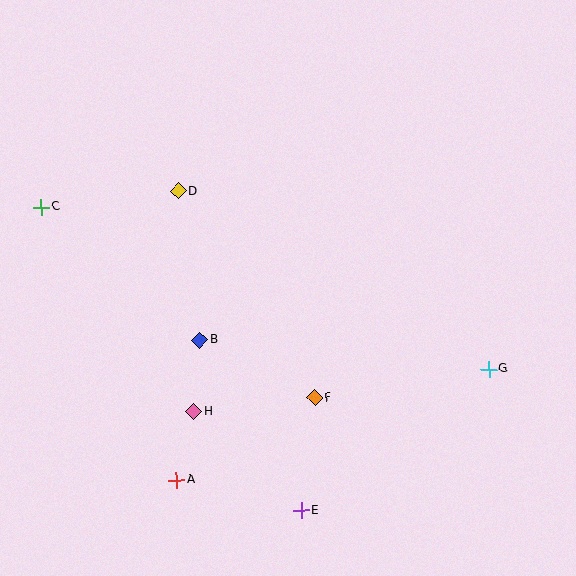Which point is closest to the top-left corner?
Point C is closest to the top-left corner.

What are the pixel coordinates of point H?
Point H is at (194, 412).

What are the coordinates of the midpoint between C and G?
The midpoint between C and G is at (265, 288).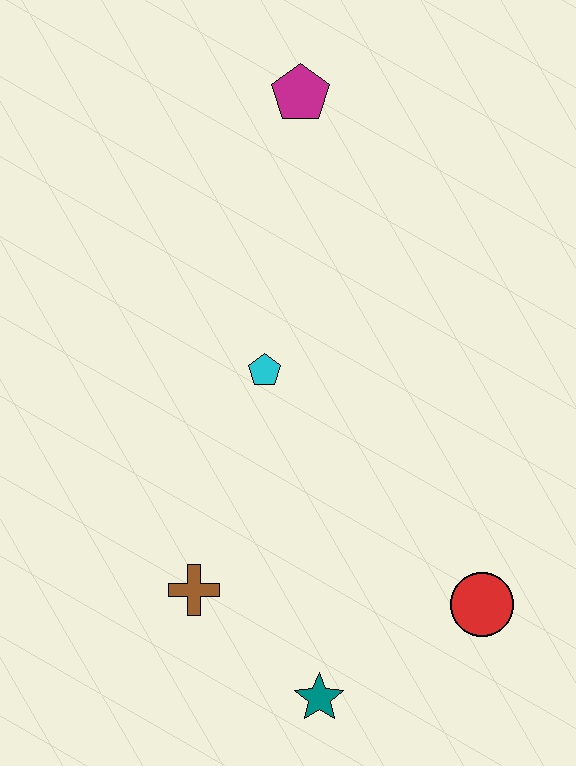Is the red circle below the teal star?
No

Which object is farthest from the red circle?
The magenta pentagon is farthest from the red circle.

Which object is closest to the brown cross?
The teal star is closest to the brown cross.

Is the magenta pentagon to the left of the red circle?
Yes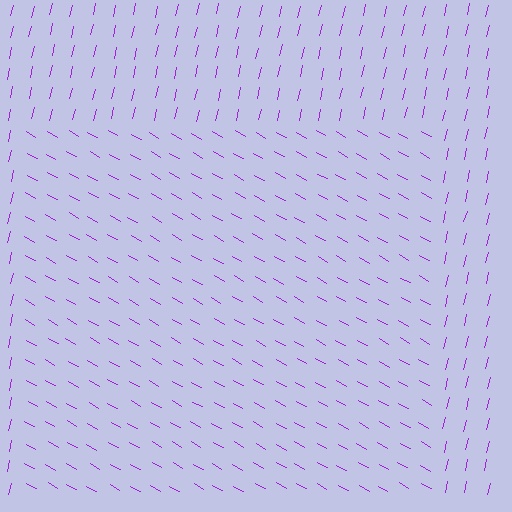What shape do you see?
I see a rectangle.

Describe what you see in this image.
The image is filled with small purple line segments. A rectangle region in the image has lines oriented differently from the surrounding lines, creating a visible texture boundary.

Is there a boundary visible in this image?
Yes, there is a texture boundary formed by a change in line orientation.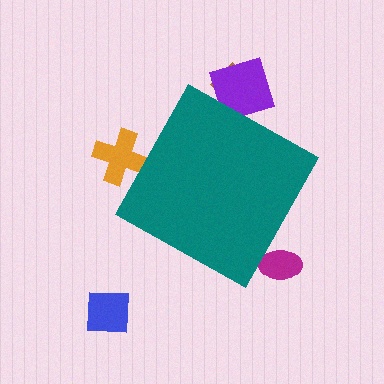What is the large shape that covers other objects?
A teal diamond.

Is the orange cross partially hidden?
Yes, the orange cross is partially hidden behind the teal diamond.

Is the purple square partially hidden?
Yes, the purple square is partially hidden behind the teal diamond.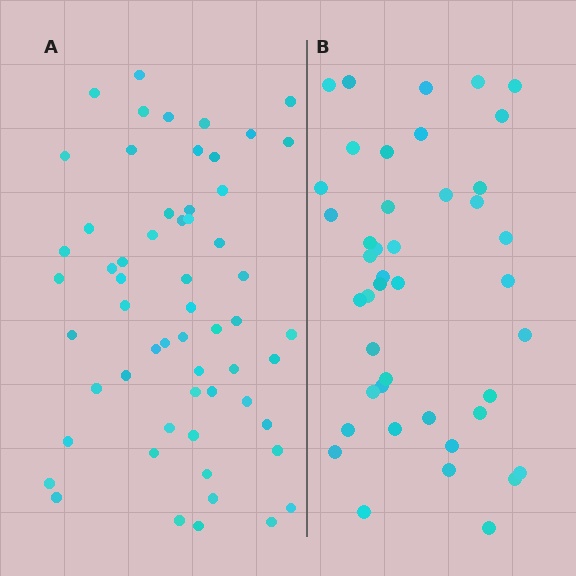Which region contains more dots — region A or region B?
Region A (the left region) has more dots.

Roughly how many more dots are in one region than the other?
Region A has approximately 15 more dots than region B.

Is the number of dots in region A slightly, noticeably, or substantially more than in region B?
Region A has noticeably more, but not dramatically so. The ratio is roughly 1.3 to 1.